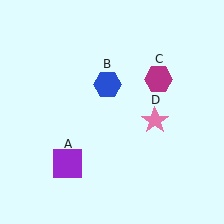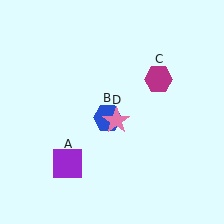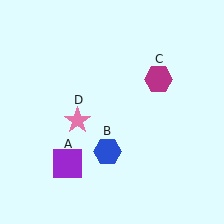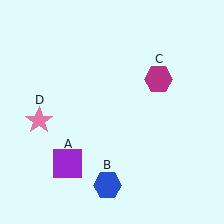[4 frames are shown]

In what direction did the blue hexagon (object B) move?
The blue hexagon (object B) moved down.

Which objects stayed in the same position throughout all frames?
Purple square (object A) and magenta hexagon (object C) remained stationary.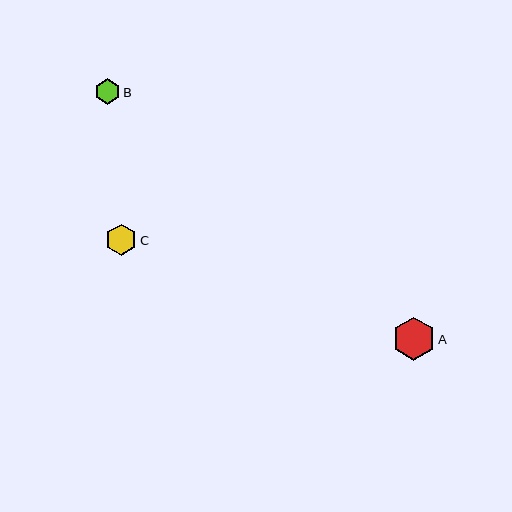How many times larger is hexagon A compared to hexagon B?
Hexagon A is approximately 1.7 times the size of hexagon B.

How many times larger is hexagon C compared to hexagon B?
Hexagon C is approximately 1.2 times the size of hexagon B.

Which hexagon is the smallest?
Hexagon B is the smallest with a size of approximately 25 pixels.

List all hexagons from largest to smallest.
From largest to smallest: A, C, B.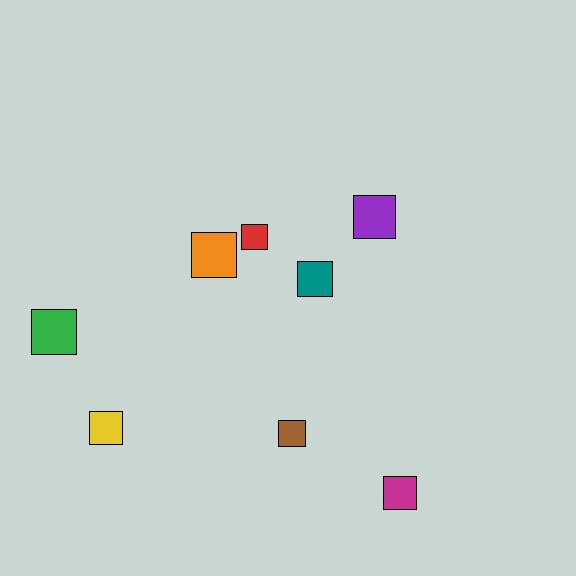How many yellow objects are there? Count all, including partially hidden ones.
There is 1 yellow object.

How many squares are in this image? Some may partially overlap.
There are 8 squares.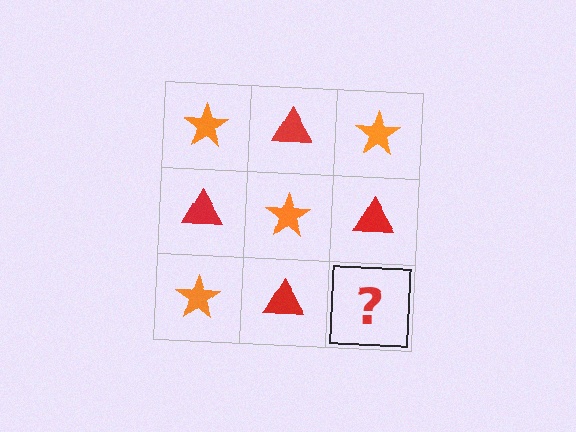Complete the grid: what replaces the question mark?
The question mark should be replaced with an orange star.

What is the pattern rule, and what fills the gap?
The rule is that it alternates orange star and red triangle in a checkerboard pattern. The gap should be filled with an orange star.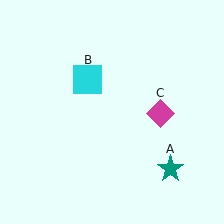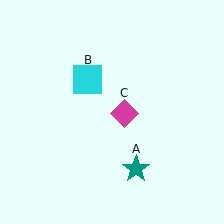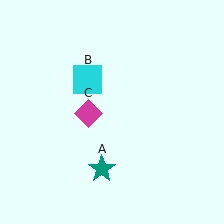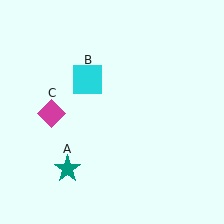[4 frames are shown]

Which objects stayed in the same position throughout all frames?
Cyan square (object B) remained stationary.